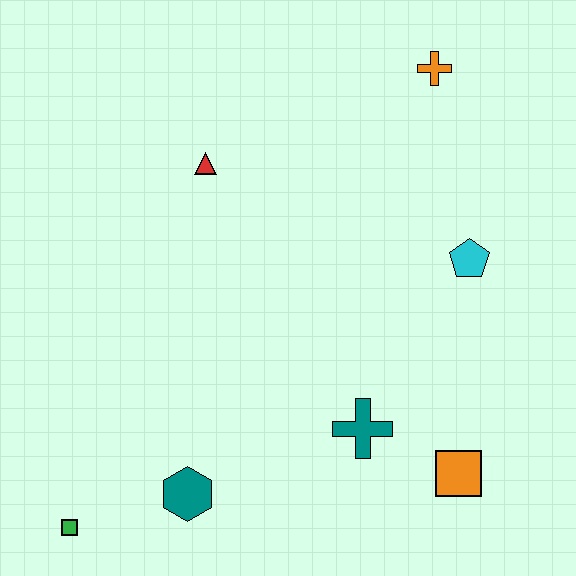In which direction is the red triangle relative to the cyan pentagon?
The red triangle is to the left of the cyan pentagon.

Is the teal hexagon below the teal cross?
Yes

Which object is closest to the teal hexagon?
The green square is closest to the teal hexagon.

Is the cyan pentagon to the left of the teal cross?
No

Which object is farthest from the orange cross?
The green square is farthest from the orange cross.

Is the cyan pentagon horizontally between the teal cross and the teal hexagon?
No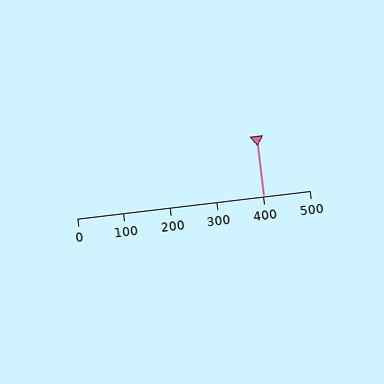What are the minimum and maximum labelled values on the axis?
The axis runs from 0 to 500.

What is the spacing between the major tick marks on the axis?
The major ticks are spaced 100 apart.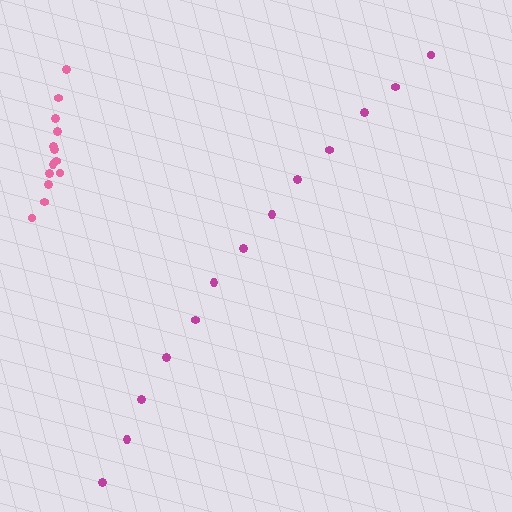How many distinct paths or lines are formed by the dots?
There are 2 distinct paths.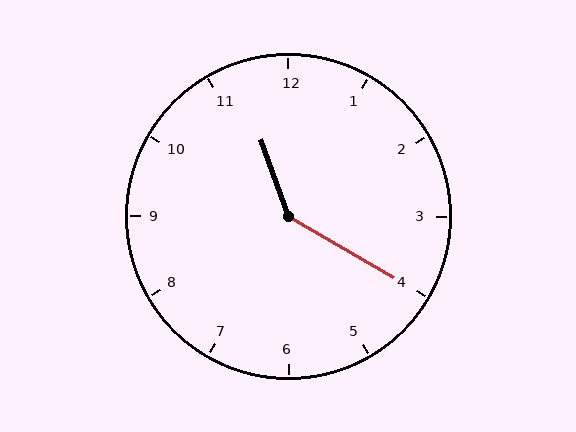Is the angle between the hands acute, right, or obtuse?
It is obtuse.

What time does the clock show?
11:20.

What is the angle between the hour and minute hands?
Approximately 140 degrees.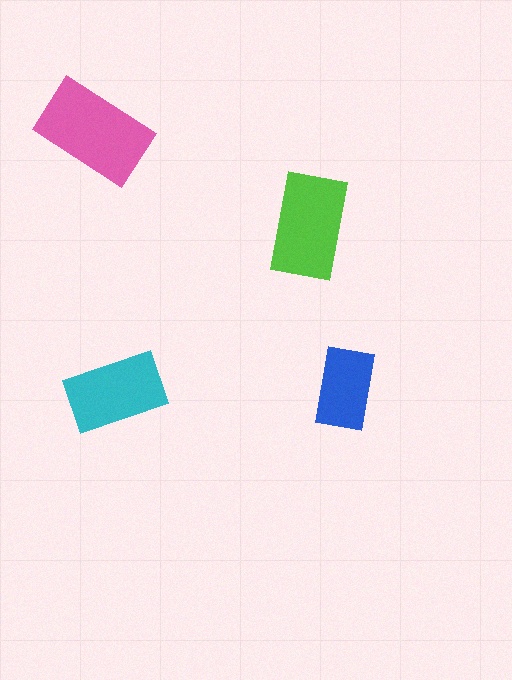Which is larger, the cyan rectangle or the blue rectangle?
The cyan one.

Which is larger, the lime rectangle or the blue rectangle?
The lime one.